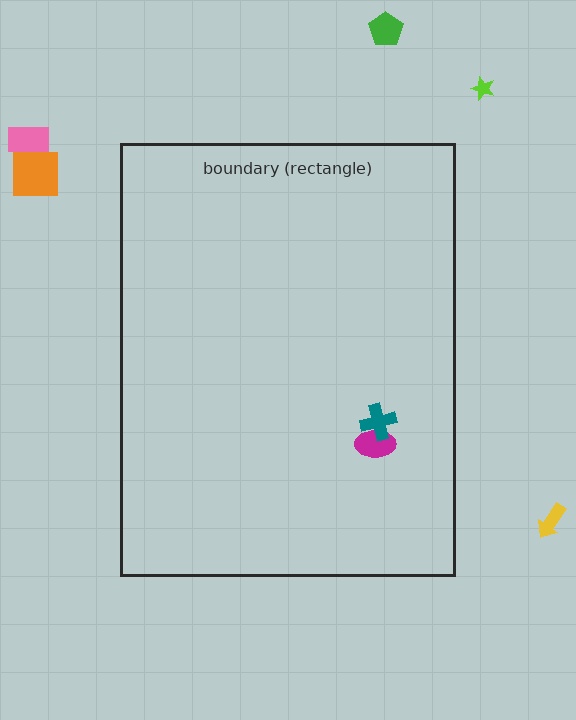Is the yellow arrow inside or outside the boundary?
Outside.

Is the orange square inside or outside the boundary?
Outside.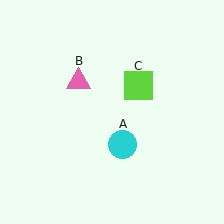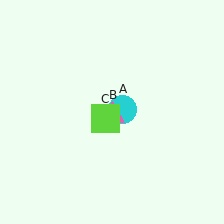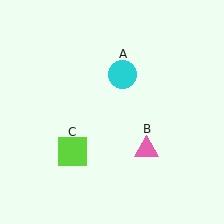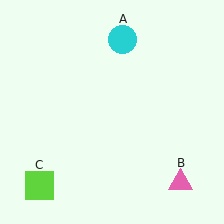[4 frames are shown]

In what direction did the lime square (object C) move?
The lime square (object C) moved down and to the left.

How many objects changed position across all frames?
3 objects changed position: cyan circle (object A), pink triangle (object B), lime square (object C).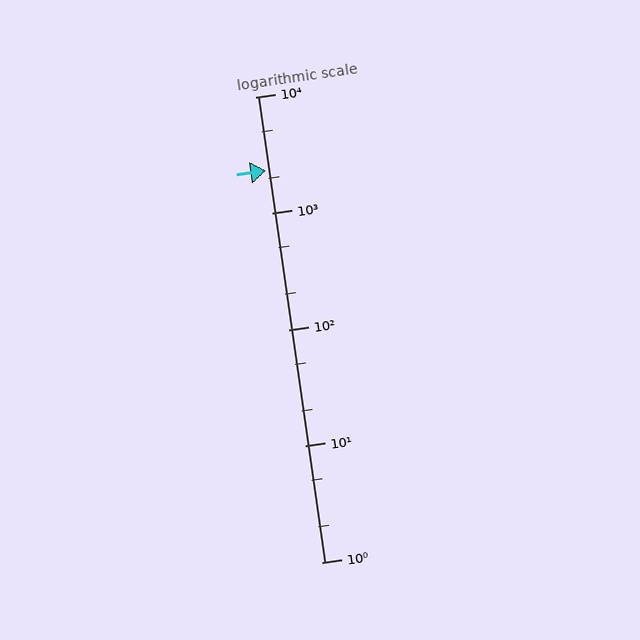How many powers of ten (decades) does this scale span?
The scale spans 4 decades, from 1 to 10000.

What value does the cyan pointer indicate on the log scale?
The pointer indicates approximately 2300.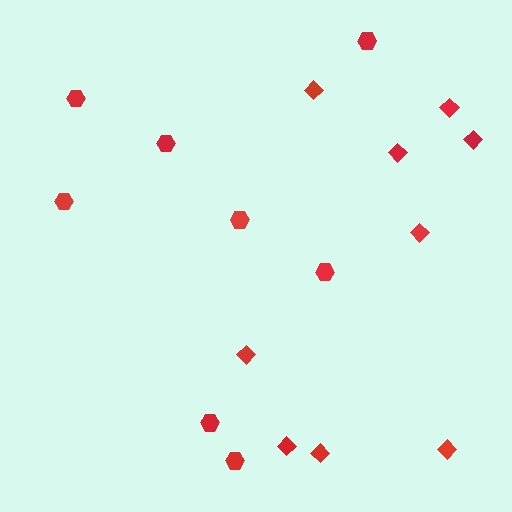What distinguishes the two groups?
There are 2 groups: one group of diamonds (9) and one group of hexagons (8).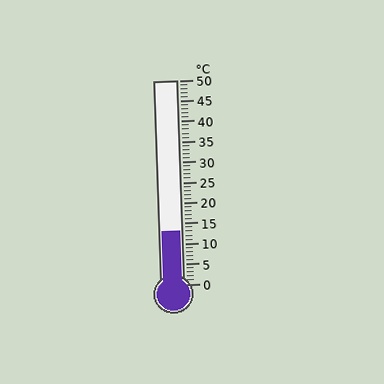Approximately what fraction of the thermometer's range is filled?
The thermometer is filled to approximately 25% of its range.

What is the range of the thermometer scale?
The thermometer scale ranges from 0°C to 50°C.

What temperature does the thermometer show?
The thermometer shows approximately 13°C.